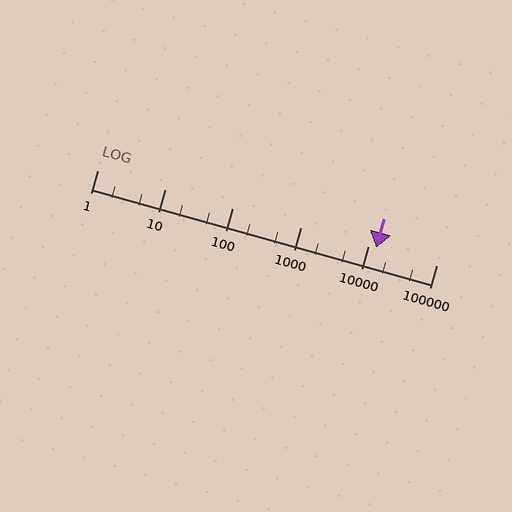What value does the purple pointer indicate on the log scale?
The pointer indicates approximately 13000.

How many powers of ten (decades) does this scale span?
The scale spans 5 decades, from 1 to 100000.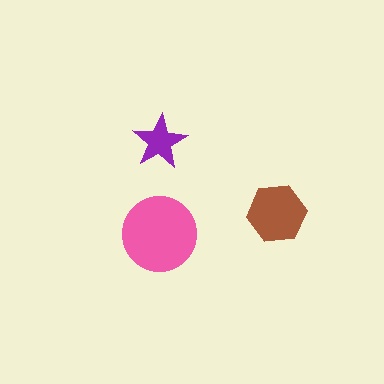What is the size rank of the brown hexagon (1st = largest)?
2nd.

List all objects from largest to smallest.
The pink circle, the brown hexagon, the purple star.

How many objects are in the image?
There are 3 objects in the image.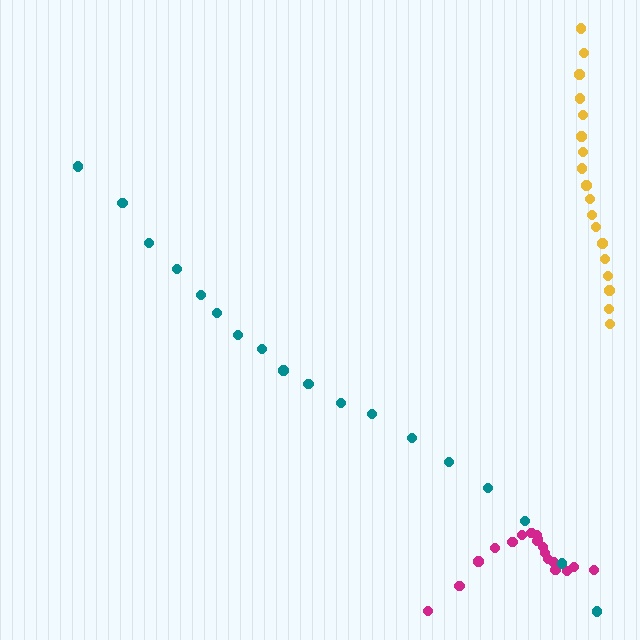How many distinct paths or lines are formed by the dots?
There are 3 distinct paths.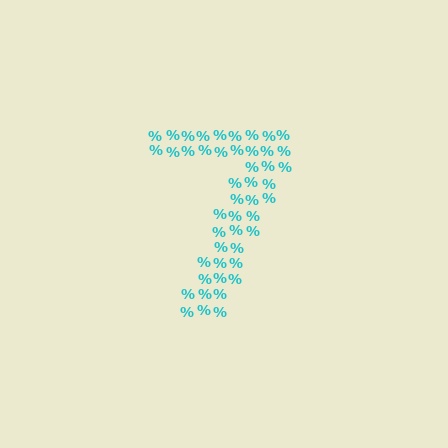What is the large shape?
The large shape is the digit 7.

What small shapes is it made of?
It is made of small percent signs.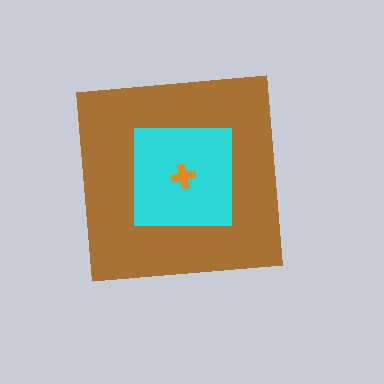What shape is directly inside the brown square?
The cyan square.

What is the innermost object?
The orange cross.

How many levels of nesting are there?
3.